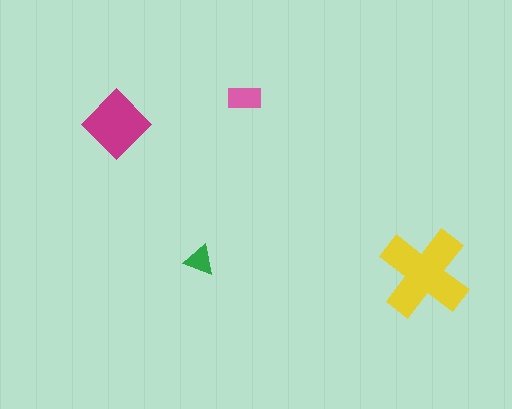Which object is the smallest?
The green triangle.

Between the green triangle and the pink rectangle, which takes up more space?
The pink rectangle.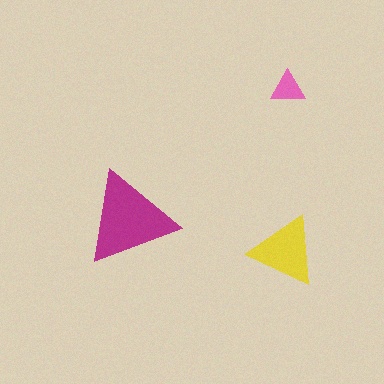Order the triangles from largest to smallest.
the magenta one, the yellow one, the pink one.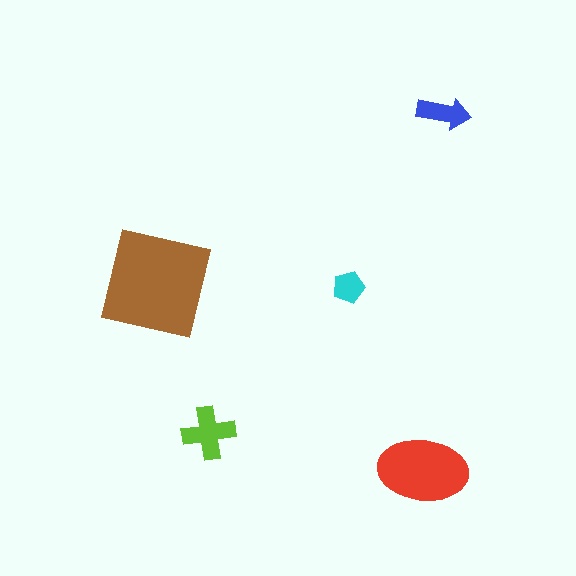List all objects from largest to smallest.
The brown square, the red ellipse, the lime cross, the blue arrow, the cyan pentagon.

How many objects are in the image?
There are 5 objects in the image.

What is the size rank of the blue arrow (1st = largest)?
4th.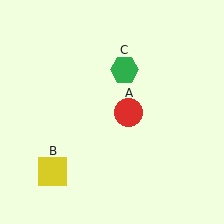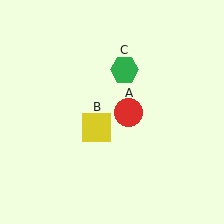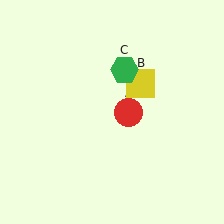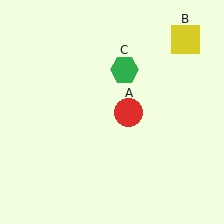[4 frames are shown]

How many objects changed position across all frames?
1 object changed position: yellow square (object B).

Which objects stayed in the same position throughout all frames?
Red circle (object A) and green hexagon (object C) remained stationary.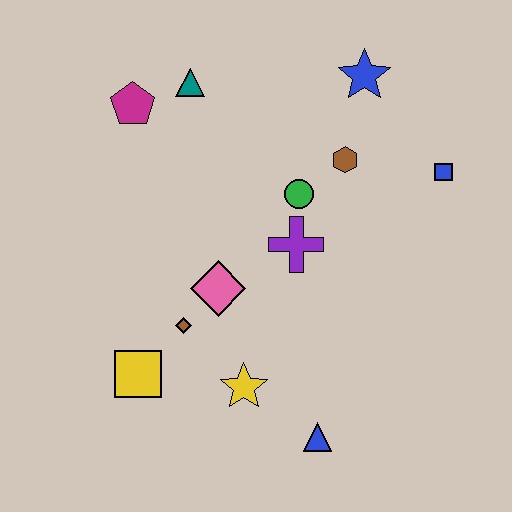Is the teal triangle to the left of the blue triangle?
Yes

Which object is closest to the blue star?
The brown hexagon is closest to the blue star.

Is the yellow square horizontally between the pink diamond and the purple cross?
No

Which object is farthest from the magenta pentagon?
The blue triangle is farthest from the magenta pentagon.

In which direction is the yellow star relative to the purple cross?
The yellow star is below the purple cross.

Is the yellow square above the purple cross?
No